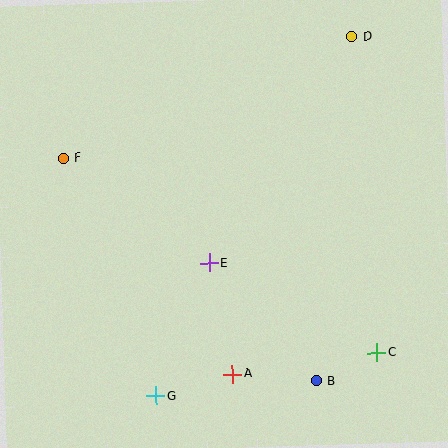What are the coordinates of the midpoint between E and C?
The midpoint between E and C is at (293, 308).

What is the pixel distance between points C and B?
The distance between C and B is 67 pixels.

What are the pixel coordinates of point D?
Point D is at (352, 37).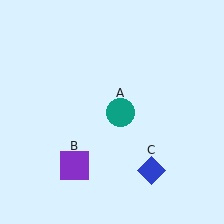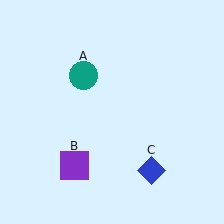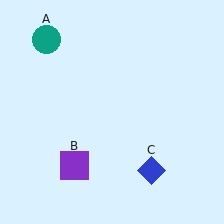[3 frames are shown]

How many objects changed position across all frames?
1 object changed position: teal circle (object A).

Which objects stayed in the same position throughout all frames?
Purple square (object B) and blue diamond (object C) remained stationary.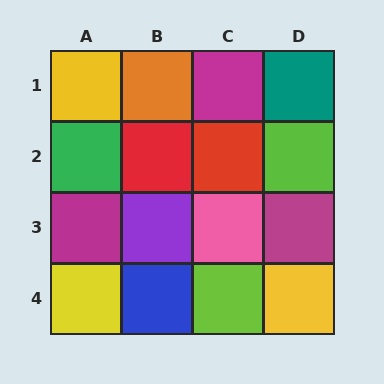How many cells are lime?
2 cells are lime.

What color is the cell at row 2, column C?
Red.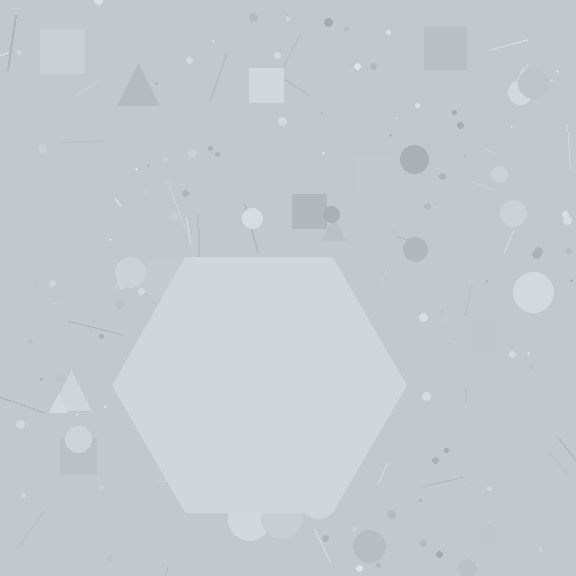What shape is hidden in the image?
A hexagon is hidden in the image.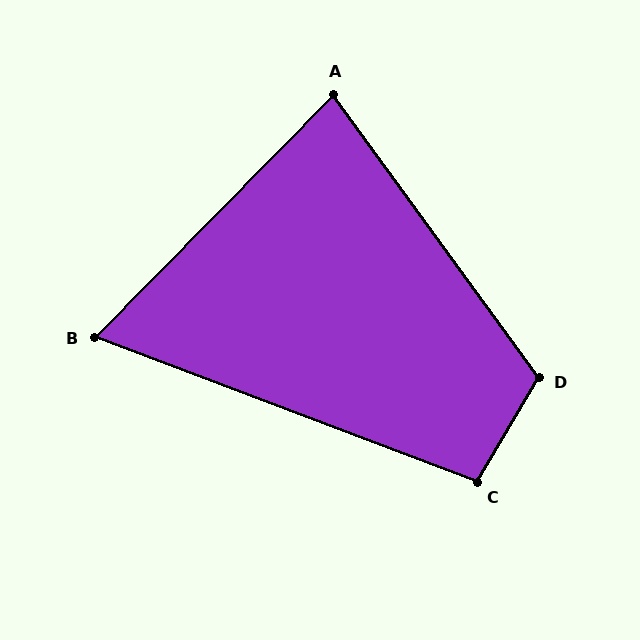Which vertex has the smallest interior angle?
B, at approximately 66 degrees.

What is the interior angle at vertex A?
Approximately 80 degrees (acute).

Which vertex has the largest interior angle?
D, at approximately 114 degrees.